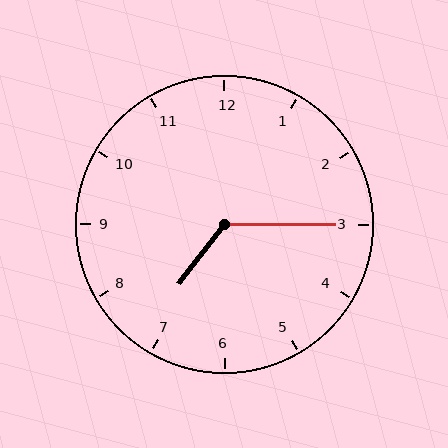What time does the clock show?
7:15.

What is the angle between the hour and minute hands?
Approximately 128 degrees.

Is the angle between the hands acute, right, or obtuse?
It is obtuse.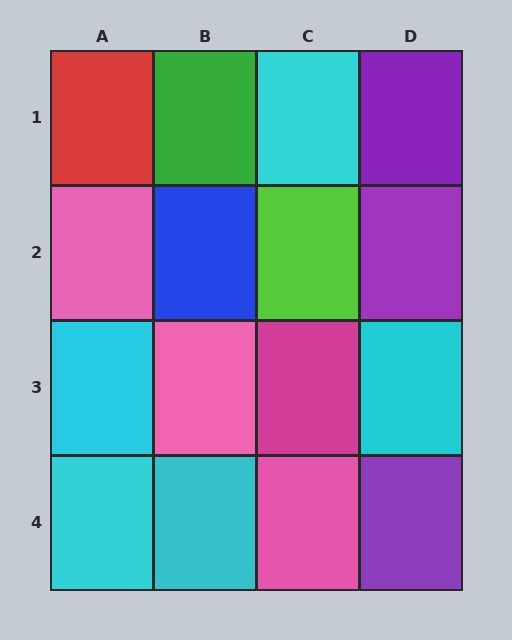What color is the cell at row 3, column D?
Cyan.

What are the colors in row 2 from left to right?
Pink, blue, lime, purple.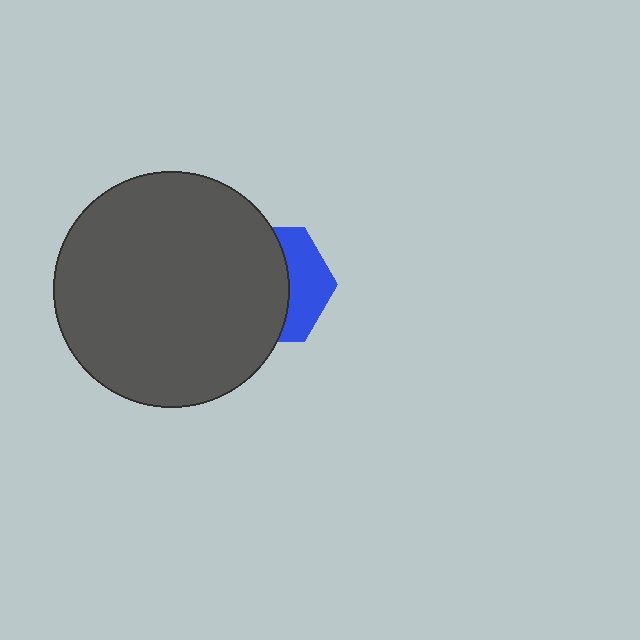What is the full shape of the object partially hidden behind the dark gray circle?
The partially hidden object is a blue hexagon.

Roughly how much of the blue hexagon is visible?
A small part of it is visible (roughly 37%).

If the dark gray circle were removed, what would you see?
You would see the complete blue hexagon.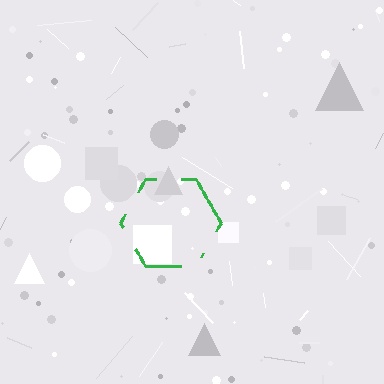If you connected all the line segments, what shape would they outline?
They would outline a hexagon.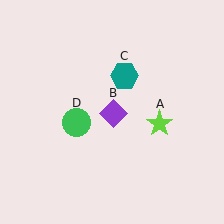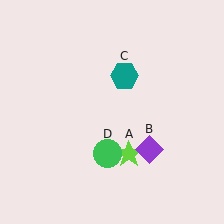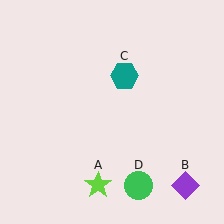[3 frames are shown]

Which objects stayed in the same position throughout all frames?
Teal hexagon (object C) remained stationary.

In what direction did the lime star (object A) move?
The lime star (object A) moved down and to the left.